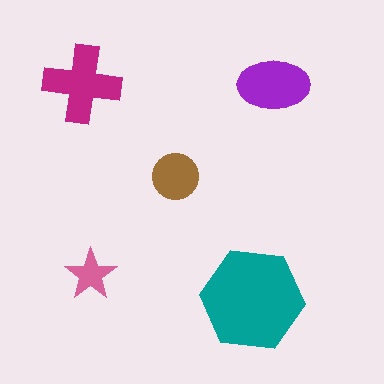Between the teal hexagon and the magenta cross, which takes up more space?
The teal hexagon.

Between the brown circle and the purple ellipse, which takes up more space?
The purple ellipse.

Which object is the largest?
The teal hexagon.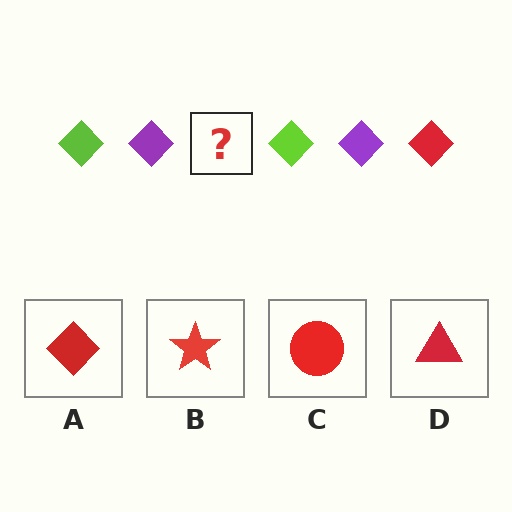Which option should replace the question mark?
Option A.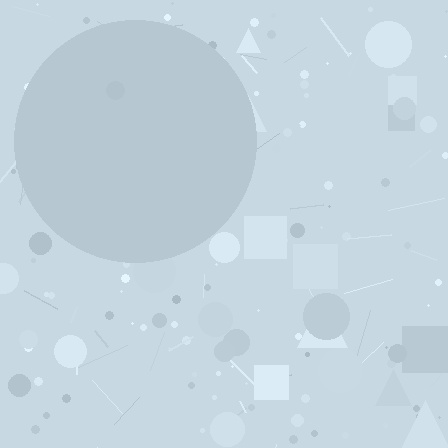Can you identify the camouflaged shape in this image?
The camouflaged shape is a circle.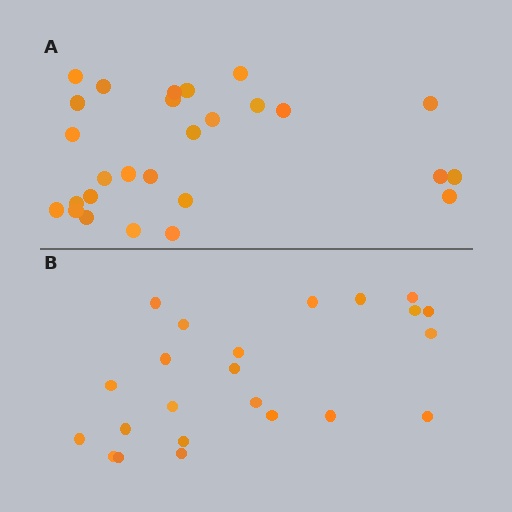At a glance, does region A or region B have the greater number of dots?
Region A (the top region) has more dots.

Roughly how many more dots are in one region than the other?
Region A has about 4 more dots than region B.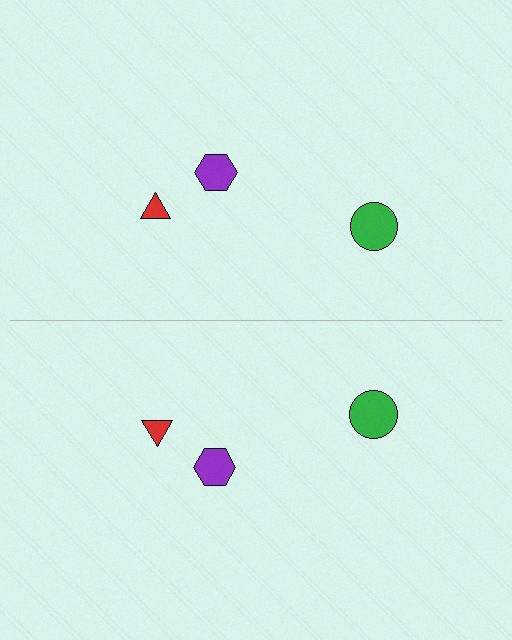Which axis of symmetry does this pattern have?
The pattern has a horizontal axis of symmetry running through the center of the image.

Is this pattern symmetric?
Yes, this pattern has bilateral (reflection) symmetry.